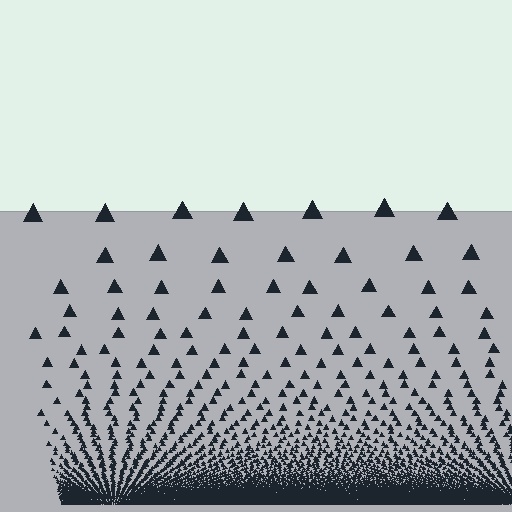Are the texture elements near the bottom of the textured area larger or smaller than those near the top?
Smaller. The gradient is inverted — elements near the bottom are smaller and denser.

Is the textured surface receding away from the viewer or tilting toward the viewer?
The surface appears to tilt toward the viewer. Texture elements get larger and sparser toward the top.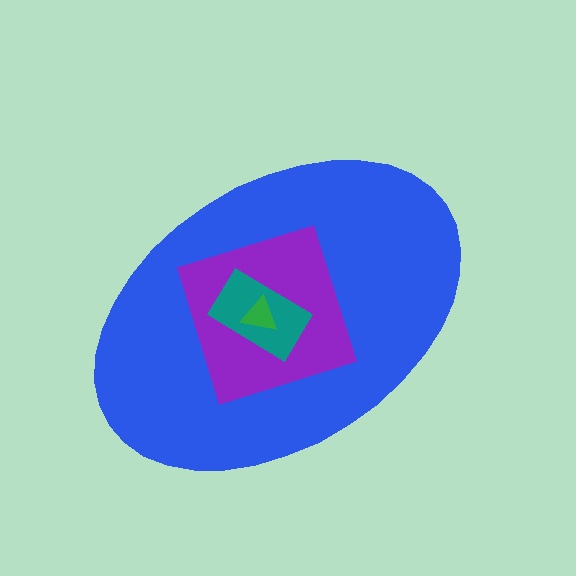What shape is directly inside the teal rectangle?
The green triangle.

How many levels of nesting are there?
4.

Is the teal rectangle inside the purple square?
Yes.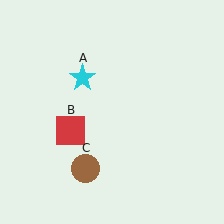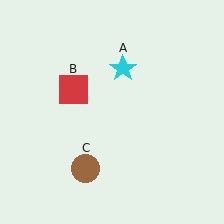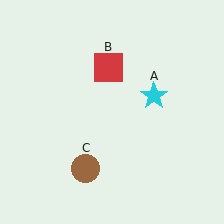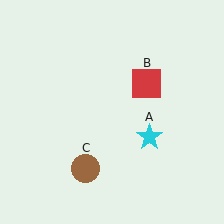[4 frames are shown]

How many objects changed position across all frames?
2 objects changed position: cyan star (object A), red square (object B).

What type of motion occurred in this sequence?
The cyan star (object A), red square (object B) rotated clockwise around the center of the scene.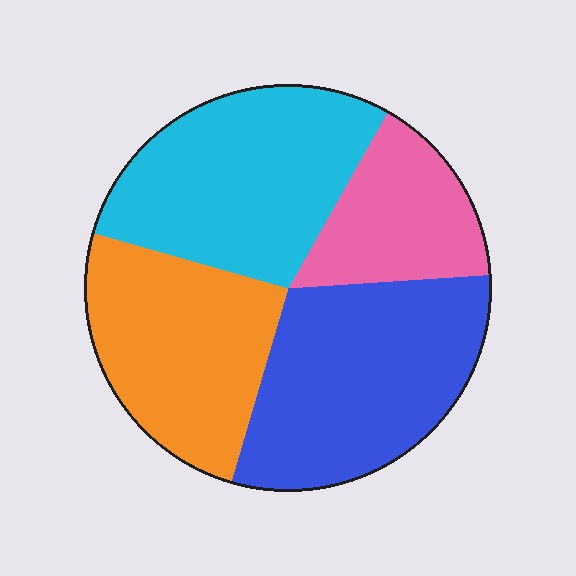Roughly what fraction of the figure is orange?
Orange takes up about one quarter (1/4) of the figure.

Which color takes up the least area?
Pink, at roughly 15%.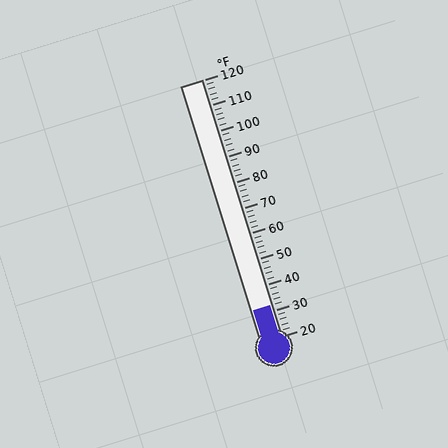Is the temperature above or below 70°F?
The temperature is below 70°F.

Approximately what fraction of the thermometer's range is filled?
The thermometer is filled to approximately 10% of its range.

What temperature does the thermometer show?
The thermometer shows approximately 32°F.